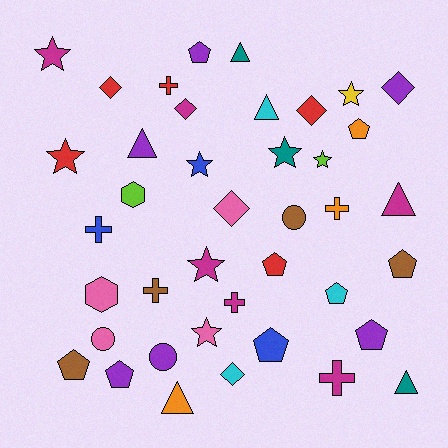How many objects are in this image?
There are 40 objects.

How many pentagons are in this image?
There are 9 pentagons.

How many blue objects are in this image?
There are 3 blue objects.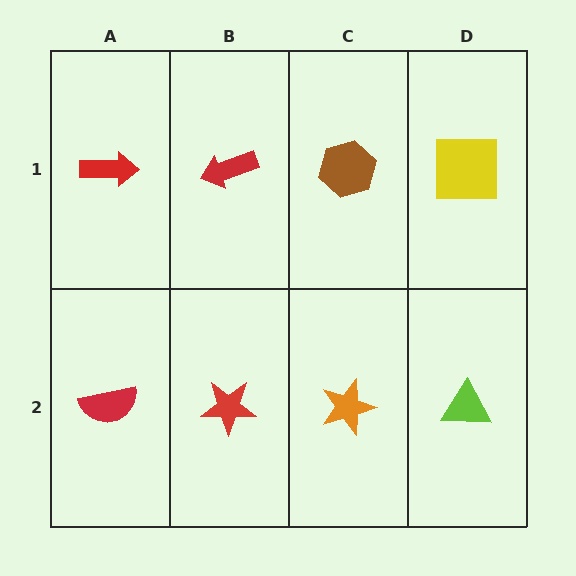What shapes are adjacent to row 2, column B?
A red arrow (row 1, column B), a red semicircle (row 2, column A), an orange star (row 2, column C).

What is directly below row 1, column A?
A red semicircle.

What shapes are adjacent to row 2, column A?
A red arrow (row 1, column A), a red star (row 2, column B).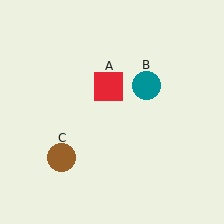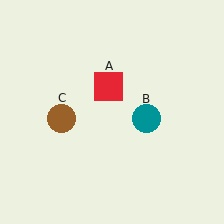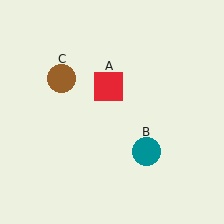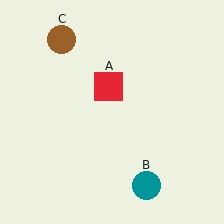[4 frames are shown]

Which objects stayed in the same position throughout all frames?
Red square (object A) remained stationary.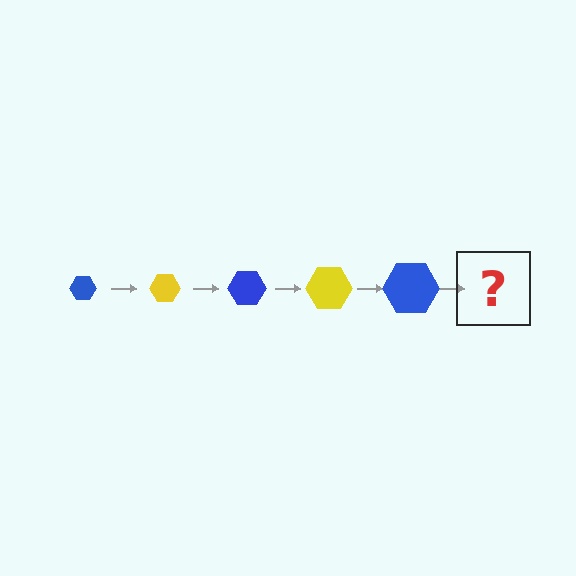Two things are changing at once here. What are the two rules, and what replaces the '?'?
The two rules are that the hexagon grows larger each step and the color cycles through blue and yellow. The '?' should be a yellow hexagon, larger than the previous one.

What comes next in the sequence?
The next element should be a yellow hexagon, larger than the previous one.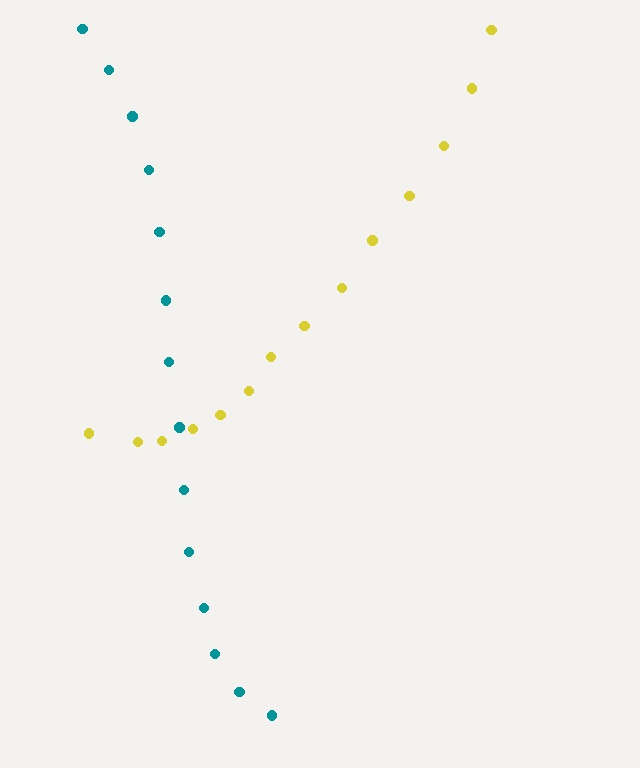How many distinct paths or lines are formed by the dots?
There are 2 distinct paths.